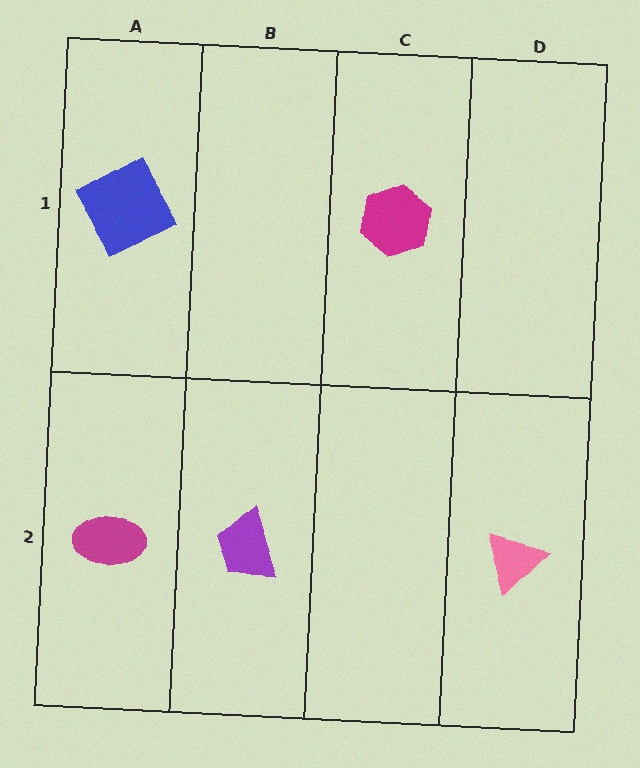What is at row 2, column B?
A purple trapezoid.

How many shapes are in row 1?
2 shapes.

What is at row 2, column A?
A magenta ellipse.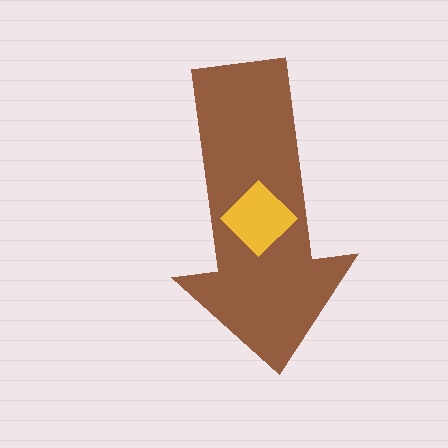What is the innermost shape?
The yellow diamond.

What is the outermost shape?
The brown arrow.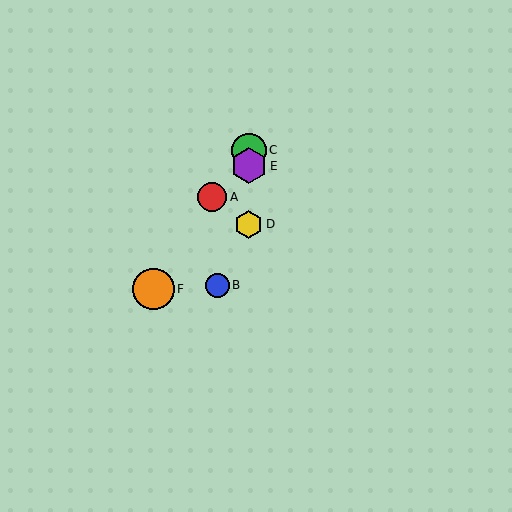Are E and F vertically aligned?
No, E is at x≈249 and F is at x≈153.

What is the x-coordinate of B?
Object B is at x≈217.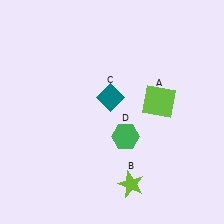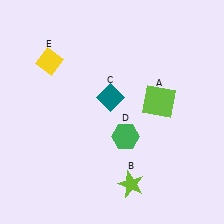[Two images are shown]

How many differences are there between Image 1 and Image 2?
There is 1 difference between the two images.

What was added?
A yellow diamond (E) was added in Image 2.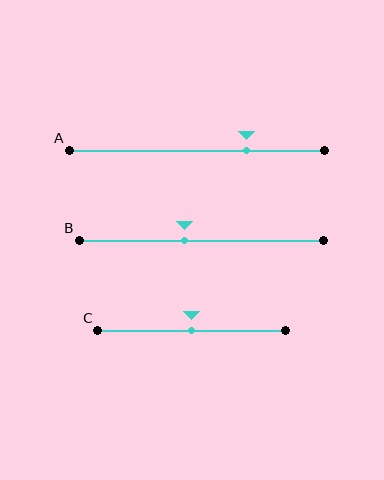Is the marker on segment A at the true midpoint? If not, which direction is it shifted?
No, the marker on segment A is shifted to the right by about 20% of the segment length.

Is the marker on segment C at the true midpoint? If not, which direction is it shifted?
Yes, the marker on segment C is at the true midpoint.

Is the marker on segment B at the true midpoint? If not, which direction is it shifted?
No, the marker on segment B is shifted to the left by about 7% of the segment length.